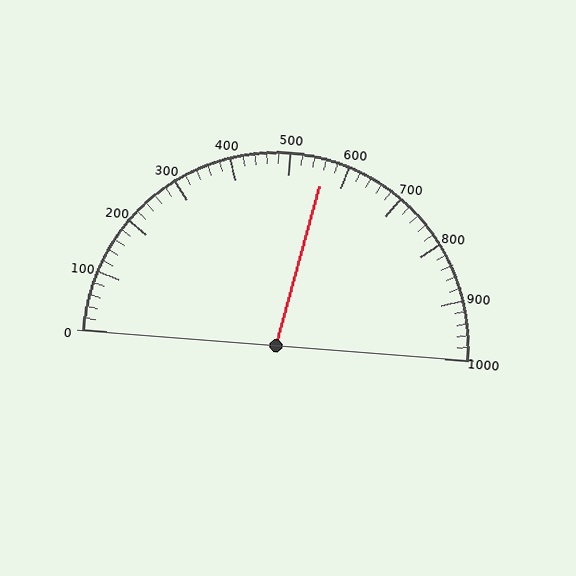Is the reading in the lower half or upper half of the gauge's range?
The reading is in the upper half of the range (0 to 1000).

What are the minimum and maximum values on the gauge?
The gauge ranges from 0 to 1000.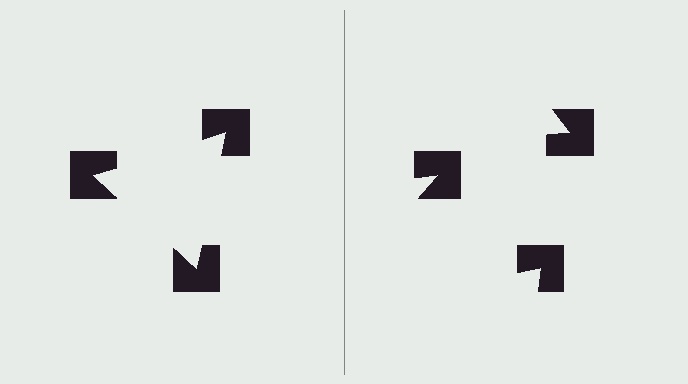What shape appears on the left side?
An illusory triangle.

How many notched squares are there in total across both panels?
6 — 3 on each side.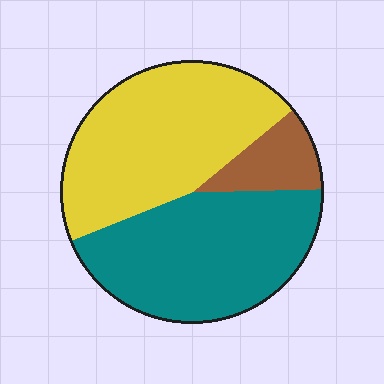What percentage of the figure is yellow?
Yellow covers about 45% of the figure.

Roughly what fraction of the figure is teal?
Teal covers about 45% of the figure.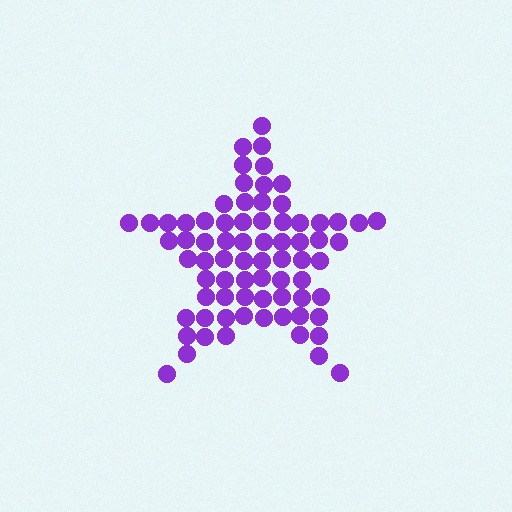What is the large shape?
The large shape is a star.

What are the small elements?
The small elements are circles.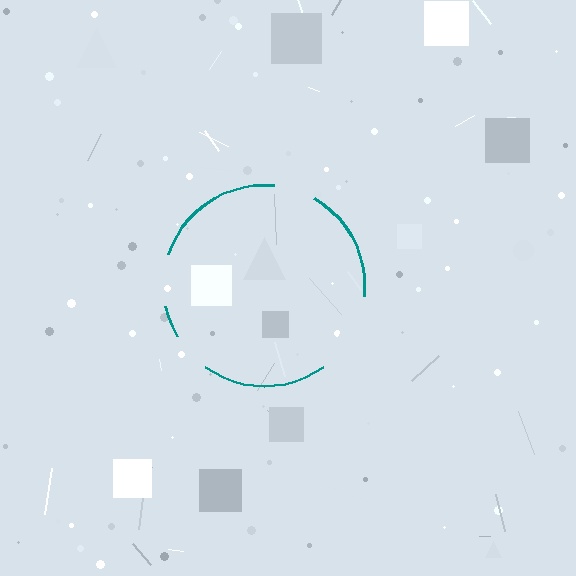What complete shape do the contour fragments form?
The contour fragments form a circle.